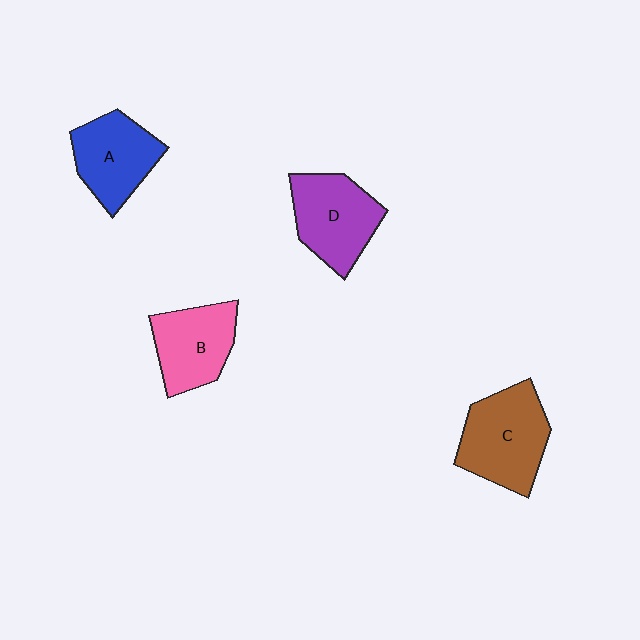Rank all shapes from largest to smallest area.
From largest to smallest: C (brown), D (purple), A (blue), B (pink).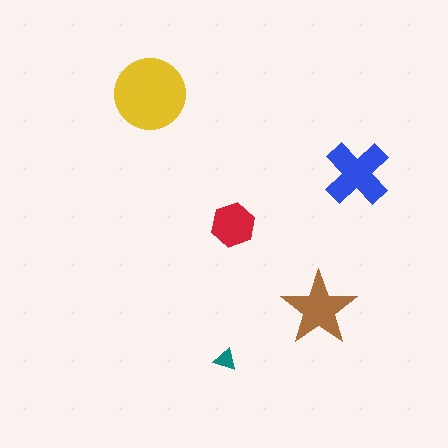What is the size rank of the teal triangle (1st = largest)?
5th.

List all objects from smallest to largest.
The teal triangle, the red hexagon, the brown star, the blue cross, the yellow circle.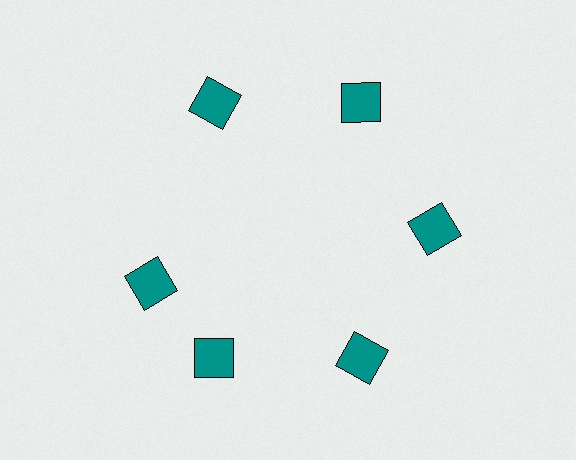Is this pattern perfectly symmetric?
No. The 6 teal squares are arranged in a ring, but one element near the 9 o'clock position is rotated out of alignment along the ring, breaking the 6-fold rotational symmetry.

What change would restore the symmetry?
The symmetry would be restored by rotating it back into even spacing with its neighbors so that all 6 squares sit at equal angles and equal distance from the center.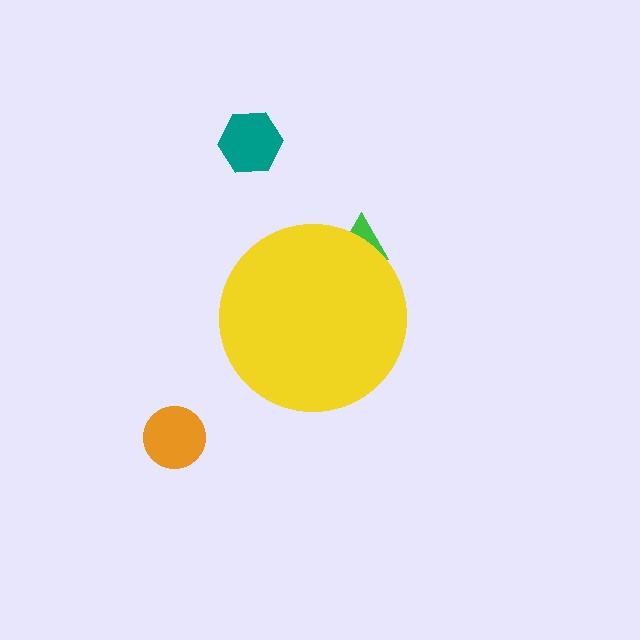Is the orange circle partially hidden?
No, the orange circle is fully visible.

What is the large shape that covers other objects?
A yellow circle.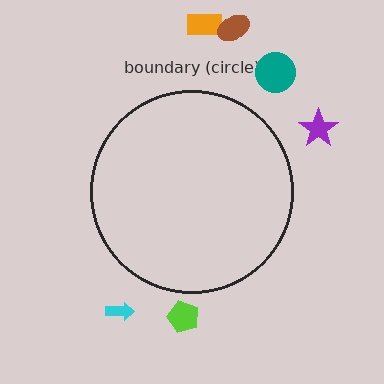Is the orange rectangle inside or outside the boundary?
Outside.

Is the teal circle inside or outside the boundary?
Outside.